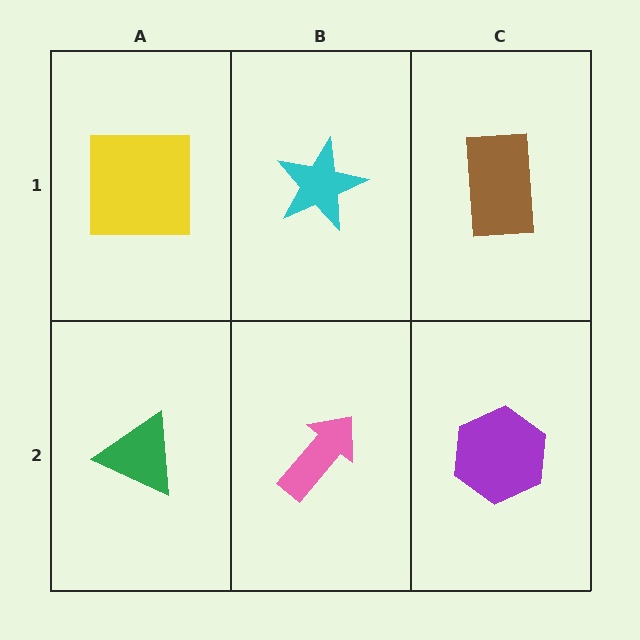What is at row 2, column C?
A purple hexagon.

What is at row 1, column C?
A brown rectangle.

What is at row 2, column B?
A pink arrow.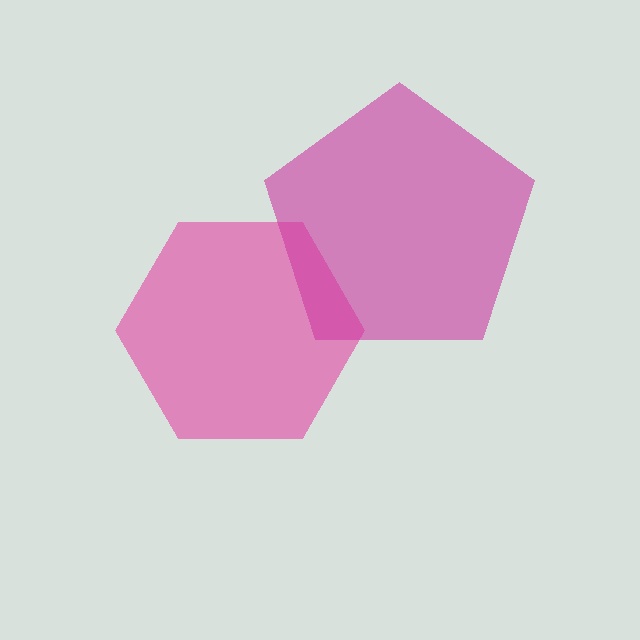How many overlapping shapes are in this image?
There are 2 overlapping shapes in the image.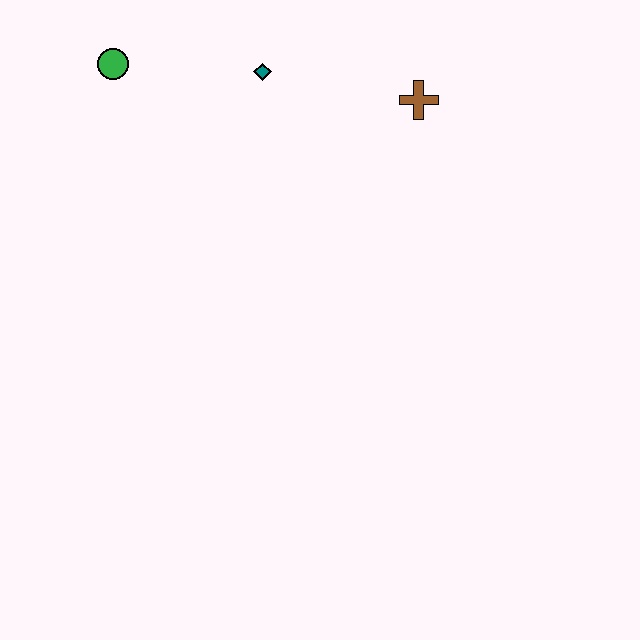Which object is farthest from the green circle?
The brown cross is farthest from the green circle.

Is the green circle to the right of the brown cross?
No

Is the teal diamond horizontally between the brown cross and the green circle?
Yes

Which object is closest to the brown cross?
The teal diamond is closest to the brown cross.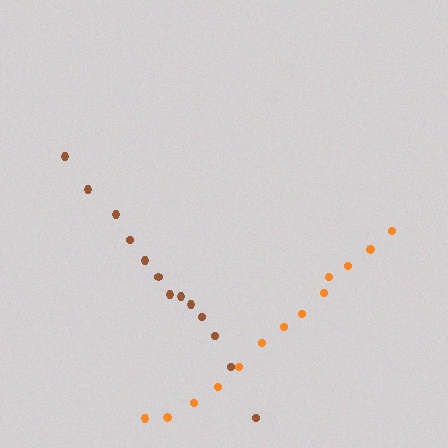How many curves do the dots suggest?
There are 2 distinct paths.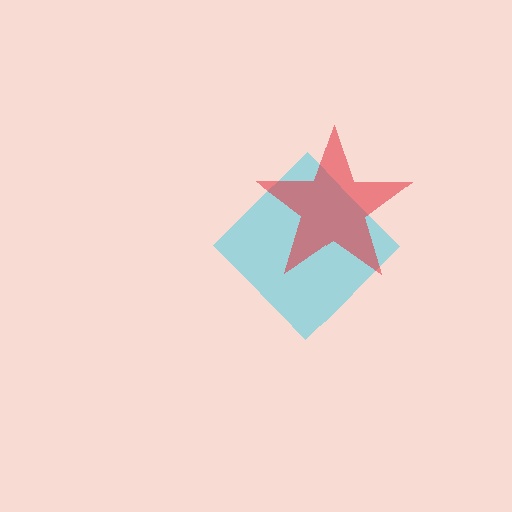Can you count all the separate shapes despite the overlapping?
Yes, there are 2 separate shapes.